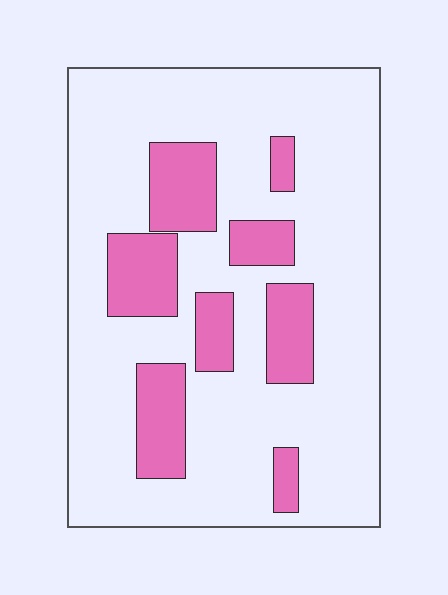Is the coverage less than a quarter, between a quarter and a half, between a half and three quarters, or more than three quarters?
Less than a quarter.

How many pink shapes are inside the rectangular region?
8.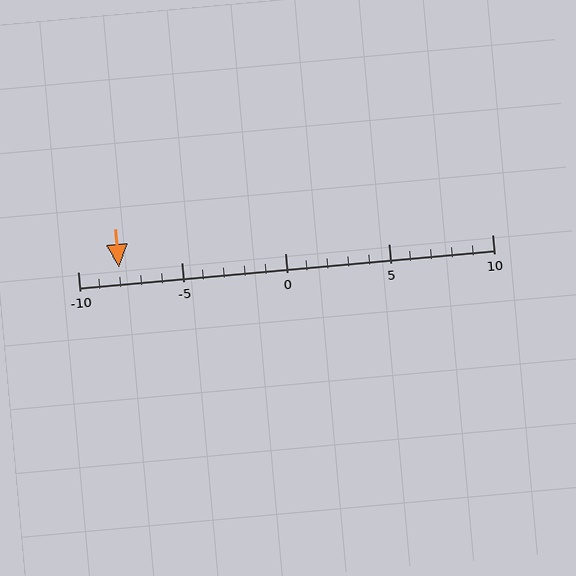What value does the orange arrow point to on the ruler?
The orange arrow points to approximately -8.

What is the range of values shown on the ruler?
The ruler shows values from -10 to 10.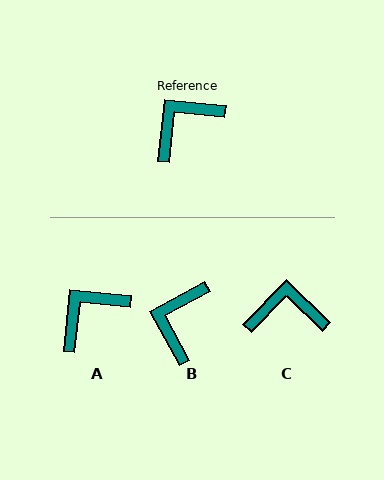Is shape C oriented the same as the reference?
No, it is off by about 38 degrees.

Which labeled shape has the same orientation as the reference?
A.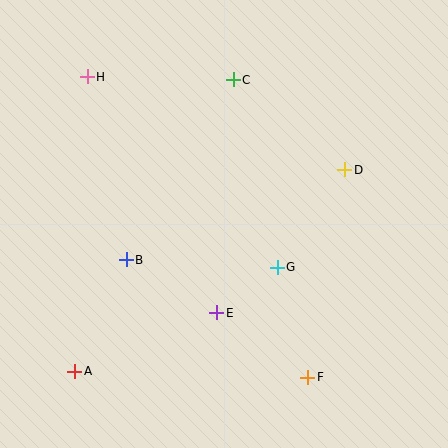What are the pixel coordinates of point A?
Point A is at (75, 371).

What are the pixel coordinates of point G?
Point G is at (277, 267).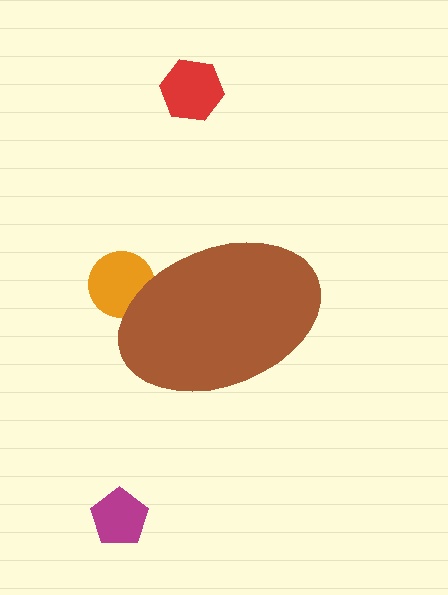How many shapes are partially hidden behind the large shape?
1 shape is partially hidden.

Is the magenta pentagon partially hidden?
No, the magenta pentagon is fully visible.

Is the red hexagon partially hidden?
No, the red hexagon is fully visible.